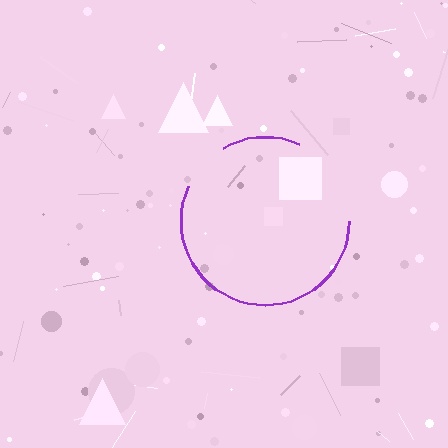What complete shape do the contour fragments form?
The contour fragments form a circle.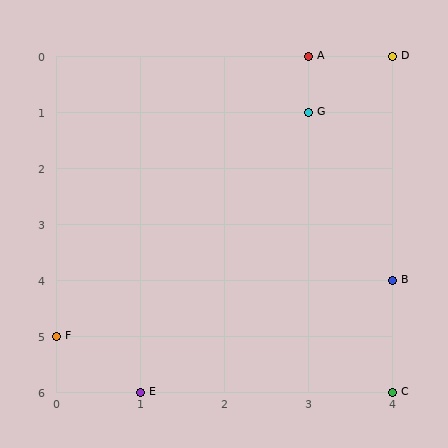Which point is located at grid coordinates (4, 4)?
Point B is at (4, 4).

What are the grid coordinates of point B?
Point B is at grid coordinates (4, 4).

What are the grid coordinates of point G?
Point G is at grid coordinates (3, 1).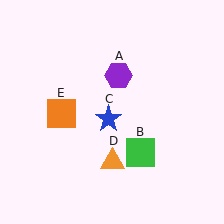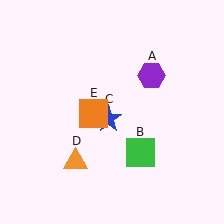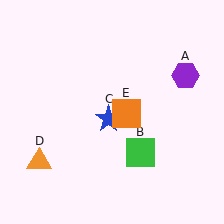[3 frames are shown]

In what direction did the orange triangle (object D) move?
The orange triangle (object D) moved left.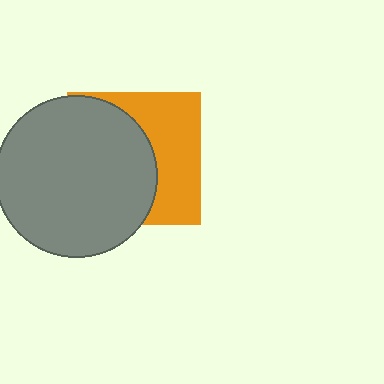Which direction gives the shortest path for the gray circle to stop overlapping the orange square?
Moving left gives the shortest separation.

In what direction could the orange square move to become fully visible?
The orange square could move right. That would shift it out from behind the gray circle entirely.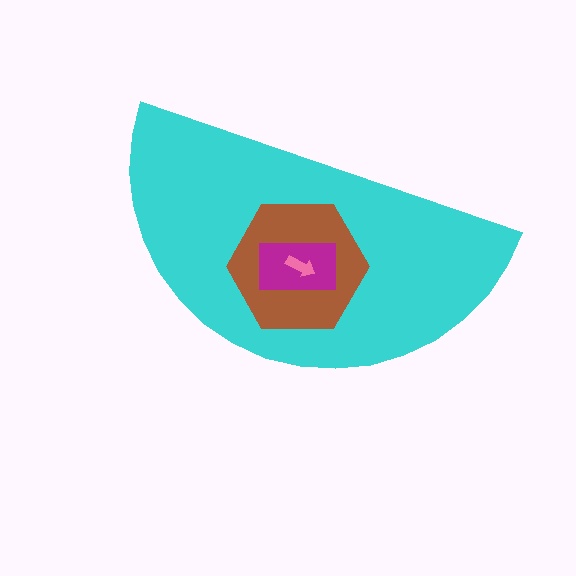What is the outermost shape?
The cyan semicircle.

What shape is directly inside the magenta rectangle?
The pink arrow.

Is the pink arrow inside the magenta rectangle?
Yes.